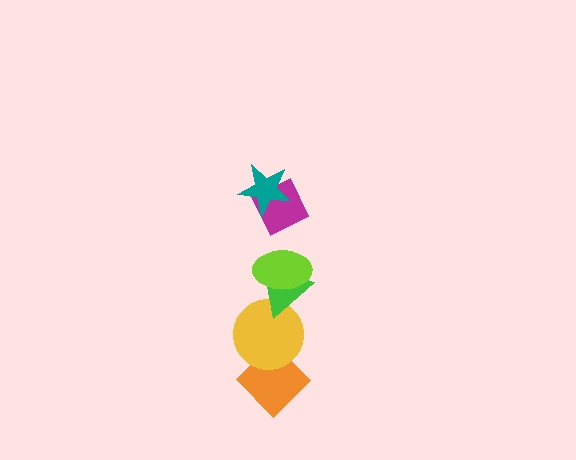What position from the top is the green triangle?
The green triangle is 4th from the top.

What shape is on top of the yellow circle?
The green triangle is on top of the yellow circle.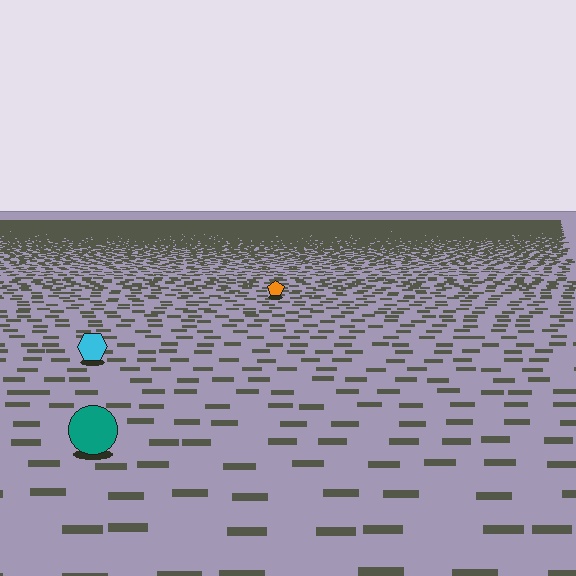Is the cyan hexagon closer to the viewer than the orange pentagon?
Yes. The cyan hexagon is closer — you can tell from the texture gradient: the ground texture is coarser near it.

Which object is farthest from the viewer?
The orange pentagon is farthest from the viewer. It appears smaller and the ground texture around it is denser.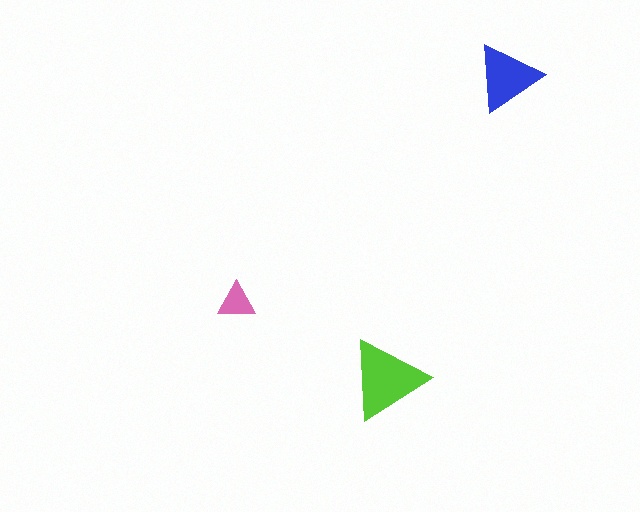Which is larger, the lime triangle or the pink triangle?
The lime one.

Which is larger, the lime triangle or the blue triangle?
The lime one.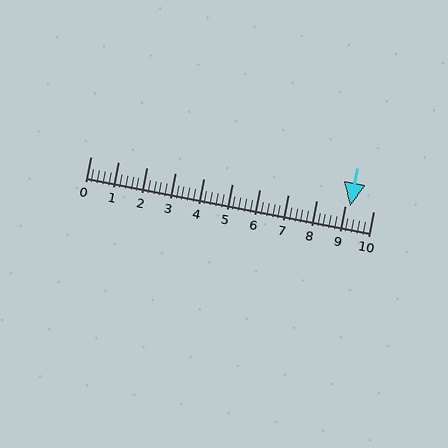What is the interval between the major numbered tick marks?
The major tick marks are spaced 1 units apart.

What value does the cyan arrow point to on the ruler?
The cyan arrow points to approximately 9.2.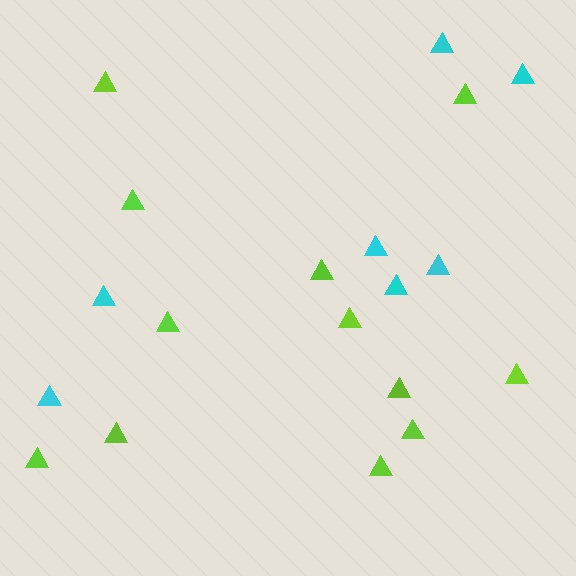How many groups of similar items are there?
There are 2 groups: one group of lime triangles (12) and one group of cyan triangles (7).